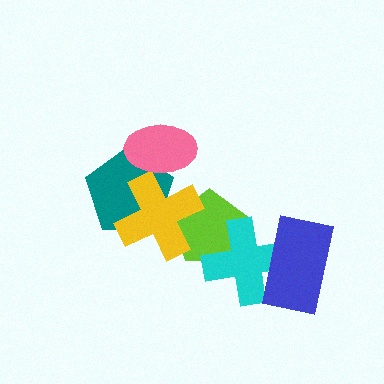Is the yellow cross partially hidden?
Yes, it is partially covered by another shape.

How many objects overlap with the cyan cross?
2 objects overlap with the cyan cross.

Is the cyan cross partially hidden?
Yes, it is partially covered by another shape.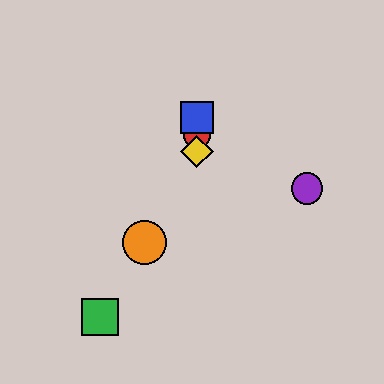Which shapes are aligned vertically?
The red circle, the blue square, the yellow diamond are aligned vertically.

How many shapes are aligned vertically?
3 shapes (the red circle, the blue square, the yellow diamond) are aligned vertically.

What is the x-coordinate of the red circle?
The red circle is at x≈197.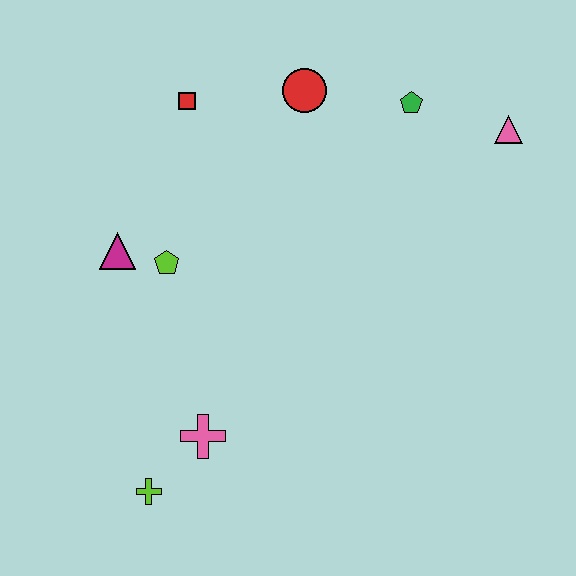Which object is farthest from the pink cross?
The pink triangle is farthest from the pink cross.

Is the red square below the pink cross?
No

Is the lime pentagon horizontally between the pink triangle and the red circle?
No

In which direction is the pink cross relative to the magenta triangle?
The pink cross is below the magenta triangle.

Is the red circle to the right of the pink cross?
Yes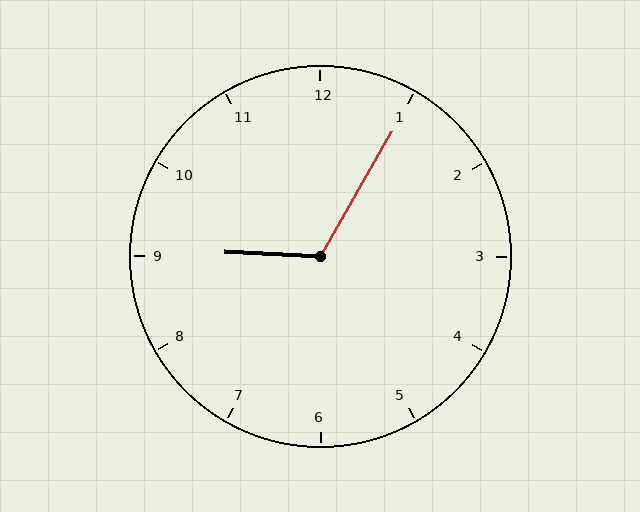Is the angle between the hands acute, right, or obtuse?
It is obtuse.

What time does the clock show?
9:05.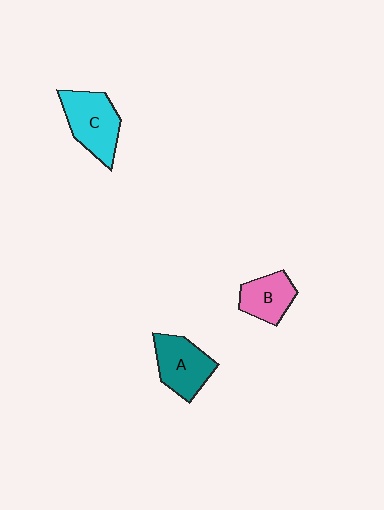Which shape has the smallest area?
Shape B (pink).